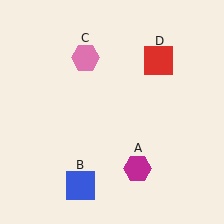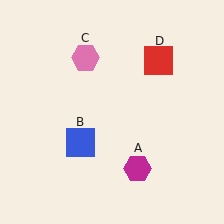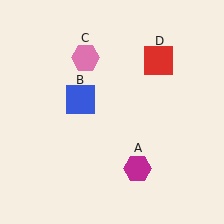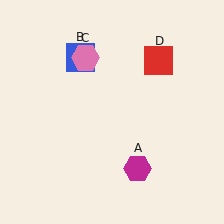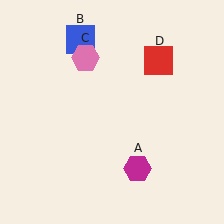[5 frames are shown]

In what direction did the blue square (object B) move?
The blue square (object B) moved up.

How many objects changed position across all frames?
1 object changed position: blue square (object B).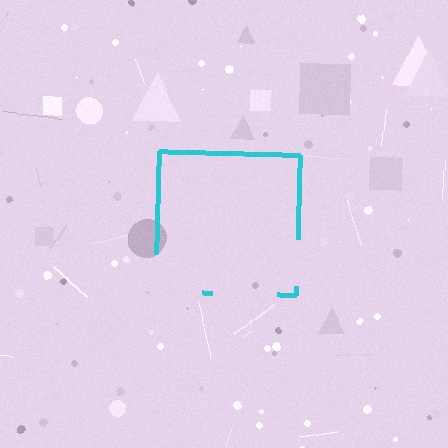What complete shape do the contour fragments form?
The contour fragments form a square.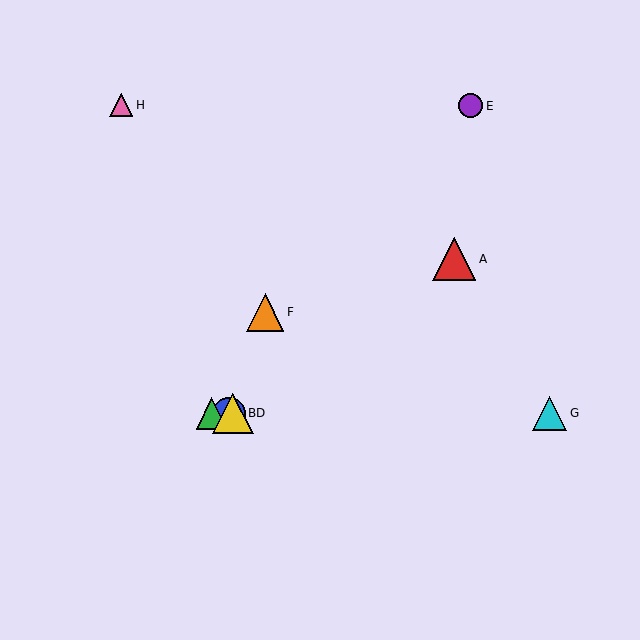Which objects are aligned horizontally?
Objects B, C, D, G are aligned horizontally.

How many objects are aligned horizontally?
4 objects (B, C, D, G) are aligned horizontally.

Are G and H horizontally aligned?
No, G is at y≈413 and H is at y≈105.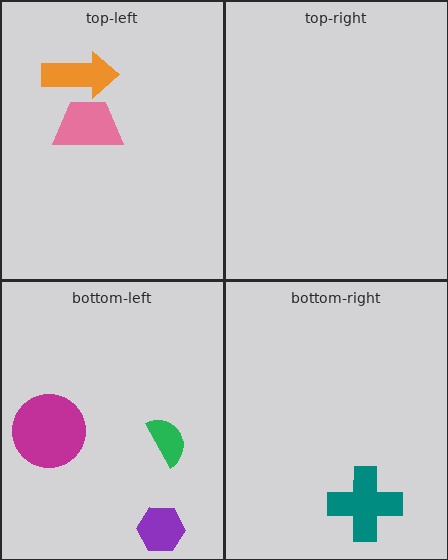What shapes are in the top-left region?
The orange arrow, the pink trapezoid.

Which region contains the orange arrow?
The top-left region.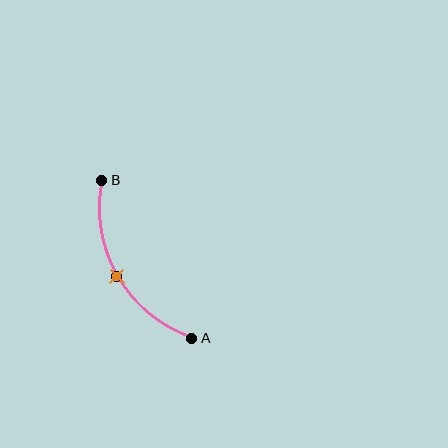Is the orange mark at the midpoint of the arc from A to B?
Yes. The orange mark lies on the arc at equal arc-length from both A and B — it is the arc midpoint.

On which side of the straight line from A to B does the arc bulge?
The arc bulges to the left of the straight line connecting A and B.